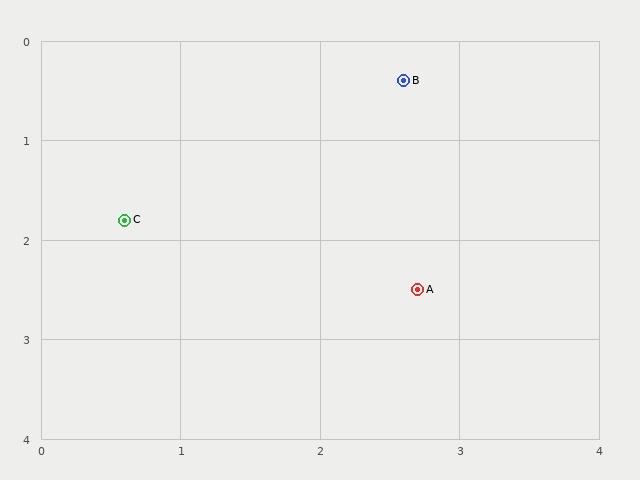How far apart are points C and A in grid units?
Points C and A are about 2.2 grid units apart.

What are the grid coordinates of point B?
Point B is at approximately (2.6, 0.4).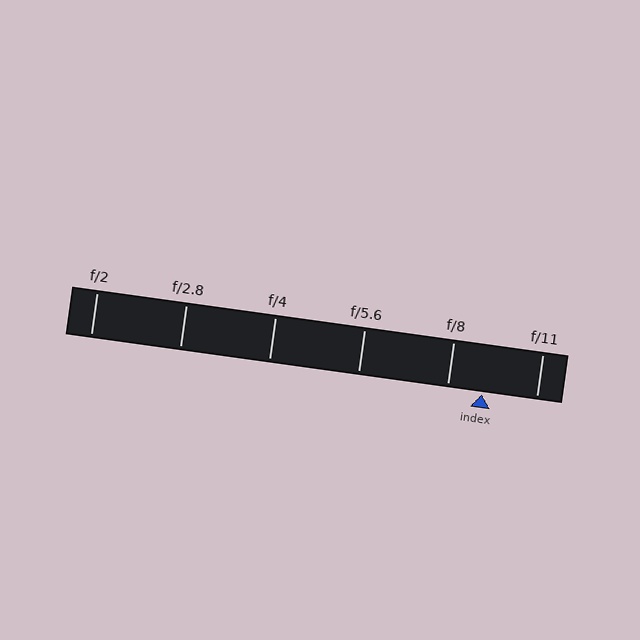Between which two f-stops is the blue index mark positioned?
The index mark is between f/8 and f/11.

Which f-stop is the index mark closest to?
The index mark is closest to f/8.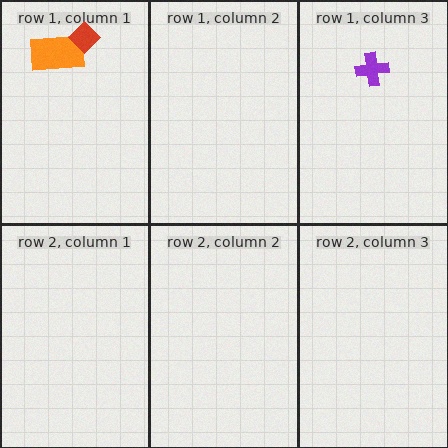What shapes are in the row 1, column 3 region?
The purple cross.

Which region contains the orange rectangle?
The row 1, column 1 region.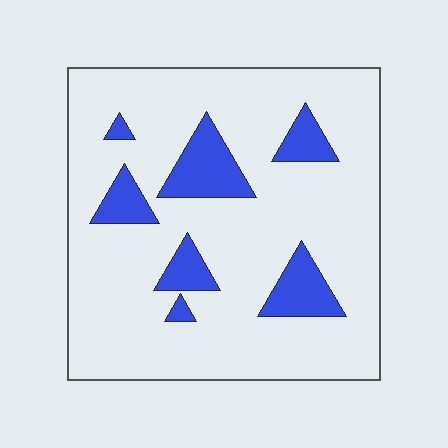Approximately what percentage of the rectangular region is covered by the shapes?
Approximately 15%.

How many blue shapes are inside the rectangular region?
7.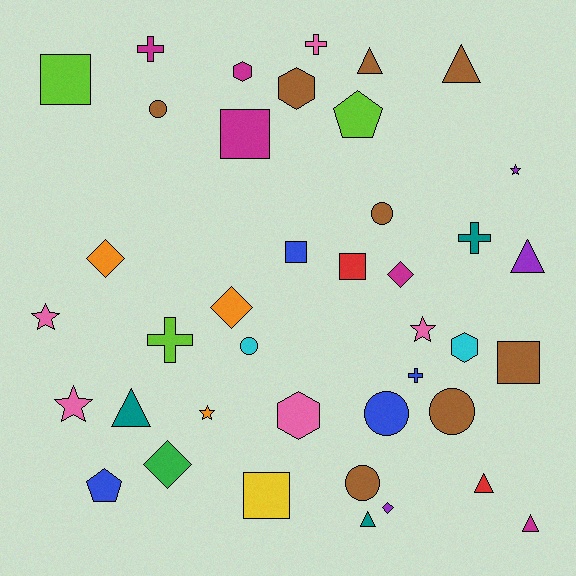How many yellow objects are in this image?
There is 1 yellow object.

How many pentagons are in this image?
There are 2 pentagons.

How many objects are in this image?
There are 40 objects.